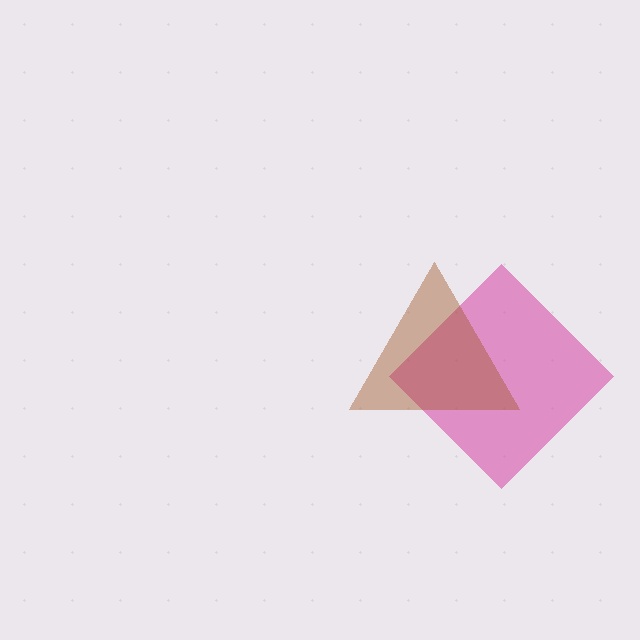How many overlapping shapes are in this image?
There are 2 overlapping shapes in the image.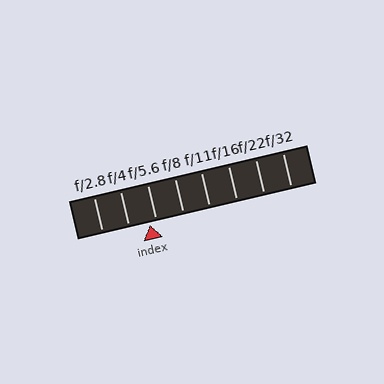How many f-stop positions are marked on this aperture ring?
There are 8 f-stop positions marked.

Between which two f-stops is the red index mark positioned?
The index mark is between f/4 and f/5.6.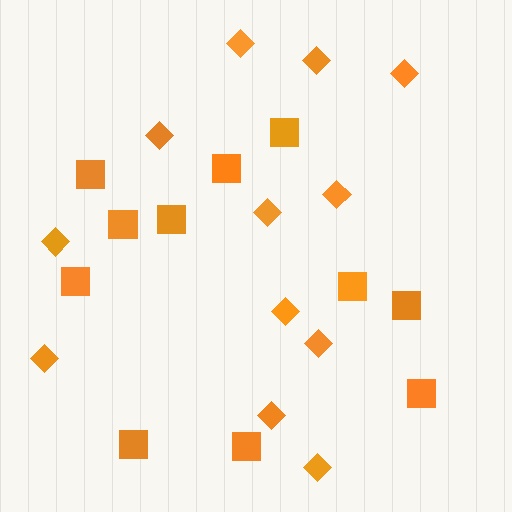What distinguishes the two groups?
There are 2 groups: one group of squares (11) and one group of diamonds (12).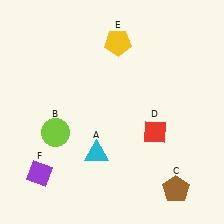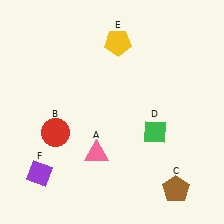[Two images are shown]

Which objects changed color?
A changed from cyan to pink. B changed from lime to red. D changed from red to green.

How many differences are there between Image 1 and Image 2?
There are 3 differences between the two images.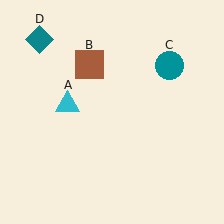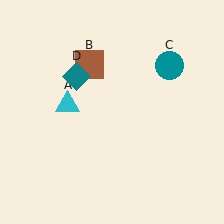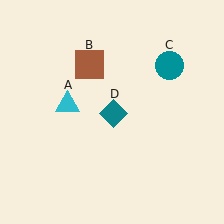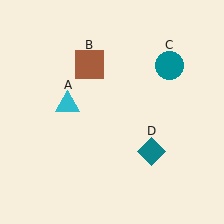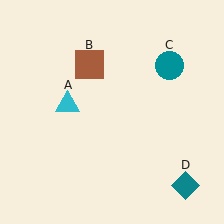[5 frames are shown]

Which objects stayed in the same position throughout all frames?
Cyan triangle (object A) and brown square (object B) and teal circle (object C) remained stationary.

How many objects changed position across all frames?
1 object changed position: teal diamond (object D).